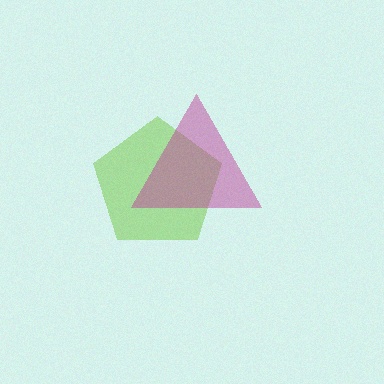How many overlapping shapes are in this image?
There are 2 overlapping shapes in the image.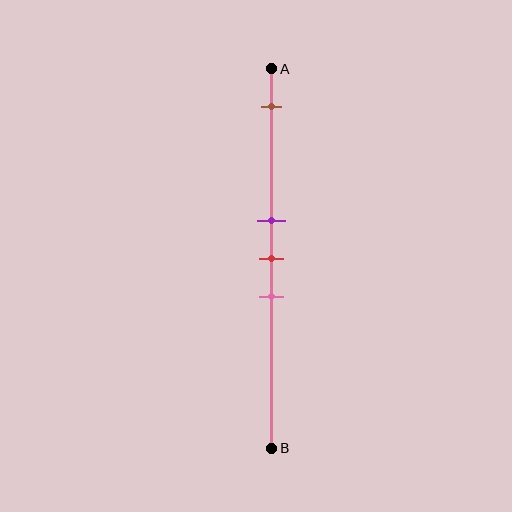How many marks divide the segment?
There are 4 marks dividing the segment.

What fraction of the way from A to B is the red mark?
The red mark is approximately 50% (0.5) of the way from A to B.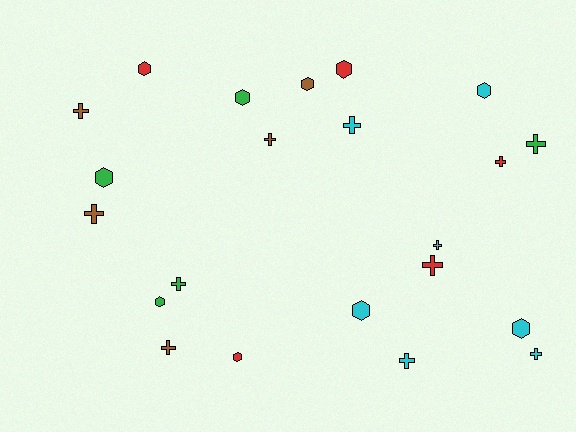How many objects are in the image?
There are 22 objects.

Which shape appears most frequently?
Cross, with 12 objects.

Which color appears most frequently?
Cyan, with 7 objects.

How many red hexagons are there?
There are 3 red hexagons.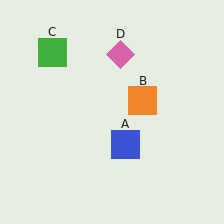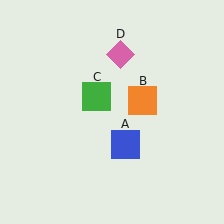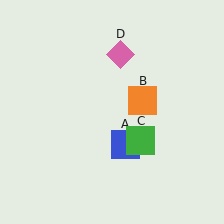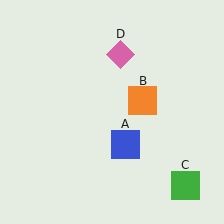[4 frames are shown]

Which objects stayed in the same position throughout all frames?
Blue square (object A) and orange square (object B) and pink diamond (object D) remained stationary.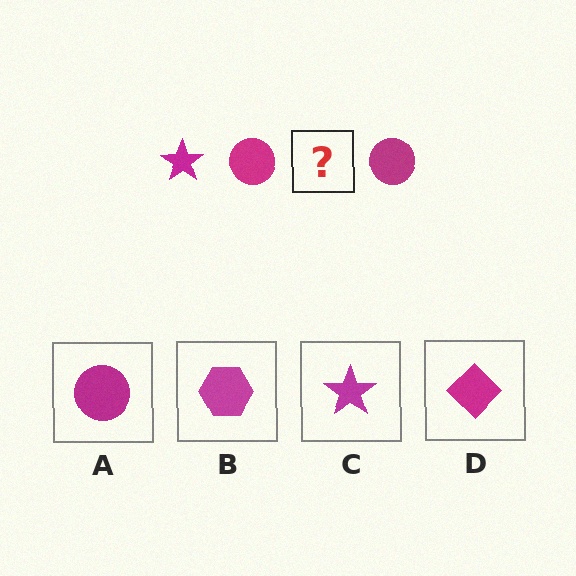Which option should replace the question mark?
Option C.